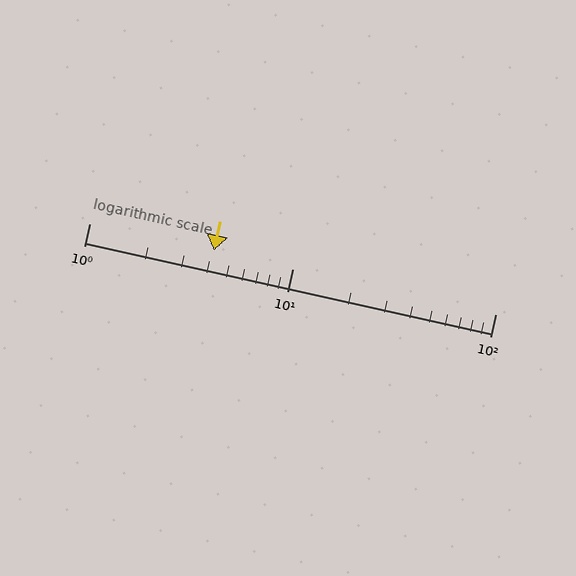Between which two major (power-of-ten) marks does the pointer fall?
The pointer is between 1 and 10.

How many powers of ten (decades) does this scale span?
The scale spans 2 decades, from 1 to 100.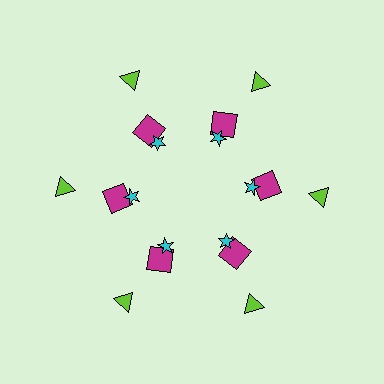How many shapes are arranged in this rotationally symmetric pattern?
There are 18 shapes, arranged in 6 groups of 3.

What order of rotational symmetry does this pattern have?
This pattern has 6-fold rotational symmetry.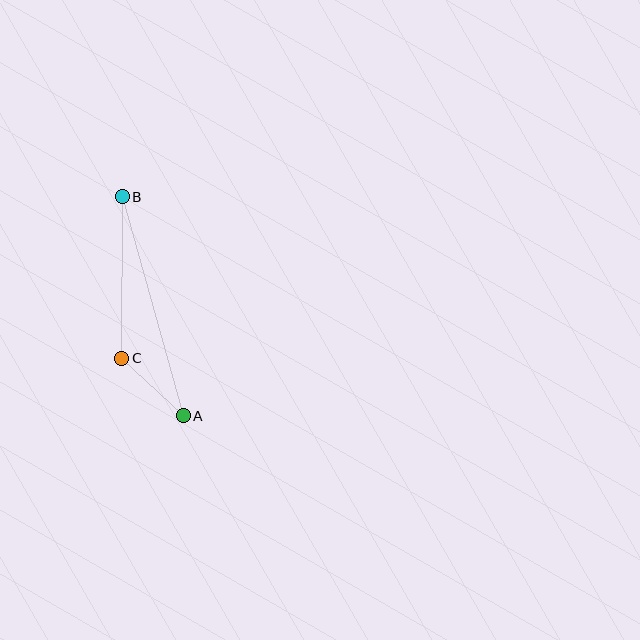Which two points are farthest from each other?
Points A and B are farthest from each other.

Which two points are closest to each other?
Points A and C are closest to each other.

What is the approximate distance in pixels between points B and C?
The distance between B and C is approximately 161 pixels.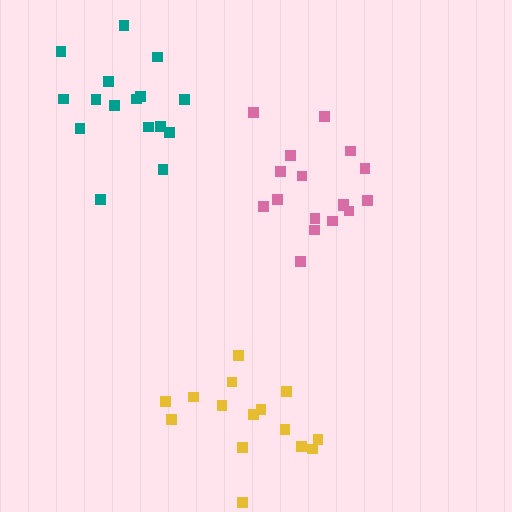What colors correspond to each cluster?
The clusters are colored: pink, teal, yellow.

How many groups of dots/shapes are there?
There are 3 groups.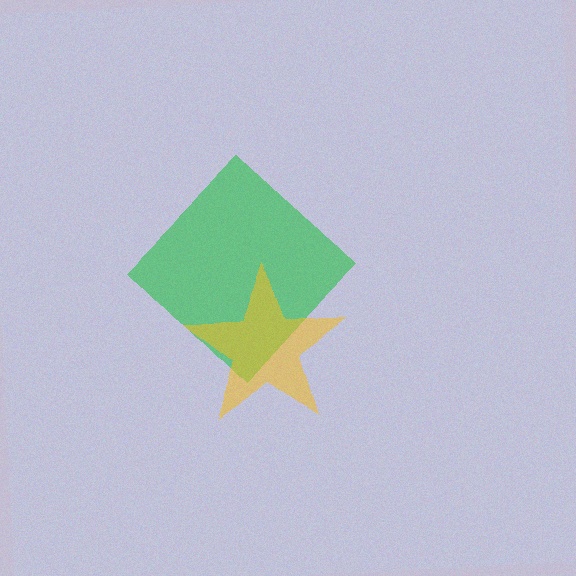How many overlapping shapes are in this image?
There are 2 overlapping shapes in the image.